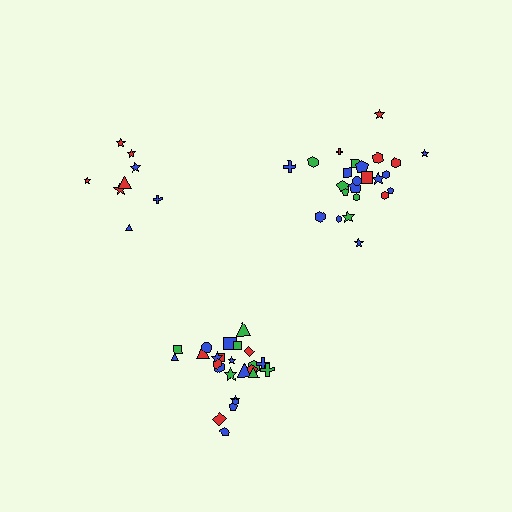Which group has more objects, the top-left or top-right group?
The top-right group.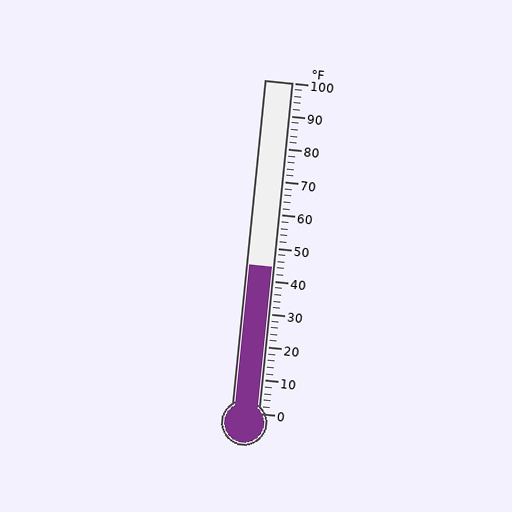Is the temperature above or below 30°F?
The temperature is above 30°F.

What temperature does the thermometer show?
The thermometer shows approximately 44°F.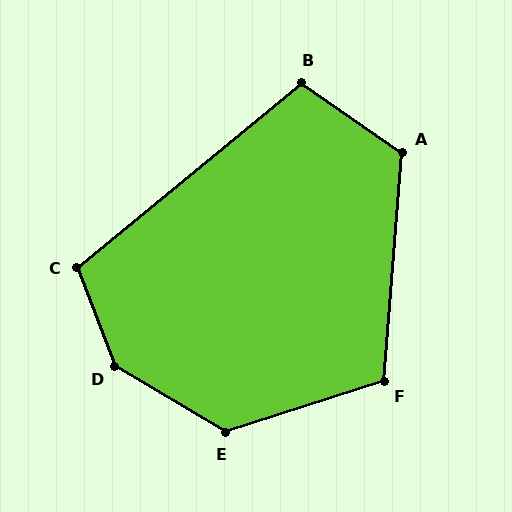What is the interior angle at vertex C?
Approximately 109 degrees (obtuse).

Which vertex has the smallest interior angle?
B, at approximately 106 degrees.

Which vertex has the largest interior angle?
D, at approximately 142 degrees.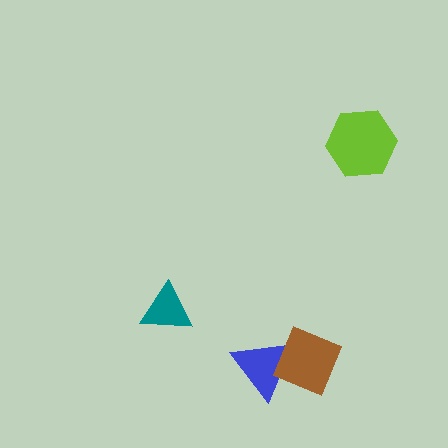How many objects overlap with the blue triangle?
1 object overlaps with the blue triangle.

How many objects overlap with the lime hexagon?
0 objects overlap with the lime hexagon.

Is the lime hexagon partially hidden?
No, no other shape covers it.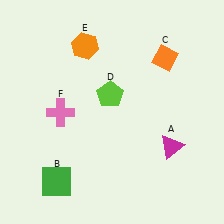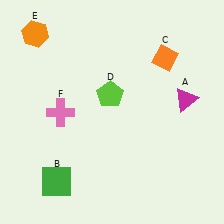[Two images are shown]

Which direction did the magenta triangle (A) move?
The magenta triangle (A) moved up.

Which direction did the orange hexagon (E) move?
The orange hexagon (E) moved left.